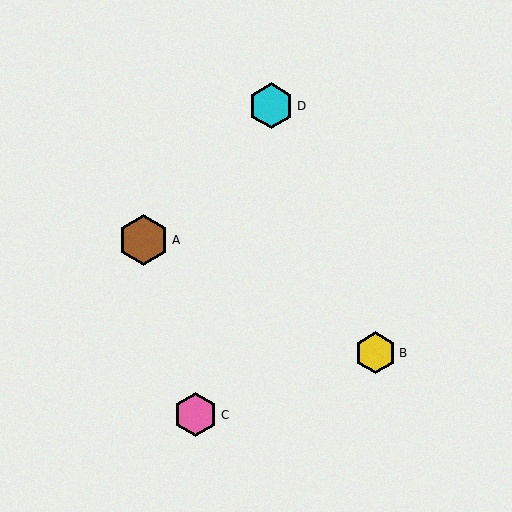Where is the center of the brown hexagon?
The center of the brown hexagon is at (144, 240).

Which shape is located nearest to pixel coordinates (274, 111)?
The cyan hexagon (labeled D) at (271, 106) is nearest to that location.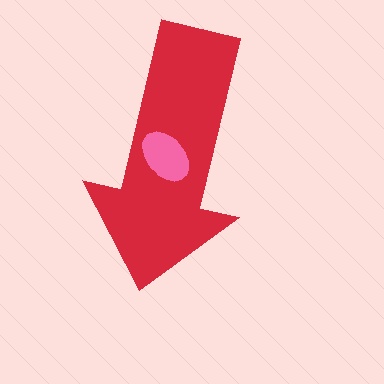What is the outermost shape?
The red arrow.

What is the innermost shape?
The pink ellipse.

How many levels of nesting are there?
2.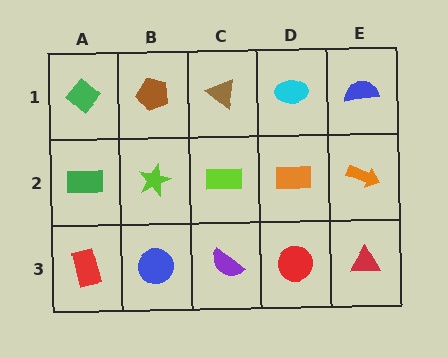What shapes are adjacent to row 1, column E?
An orange arrow (row 2, column E), a cyan ellipse (row 1, column D).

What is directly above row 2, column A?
A green diamond.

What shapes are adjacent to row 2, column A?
A green diamond (row 1, column A), a red rectangle (row 3, column A), a lime star (row 2, column B).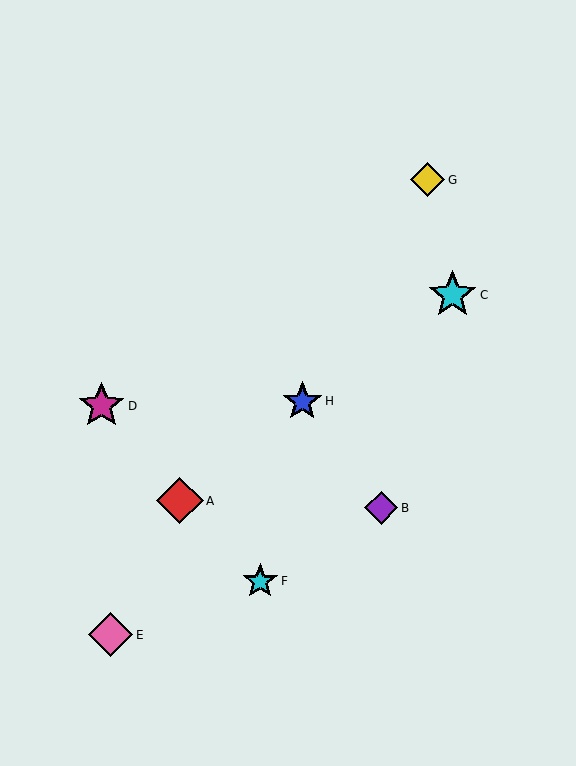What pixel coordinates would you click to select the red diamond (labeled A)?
Click at (180, 501) to select the red diamond A.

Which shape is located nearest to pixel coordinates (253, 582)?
The cyan star (labeled F) at (260, 581) is nearest to that location.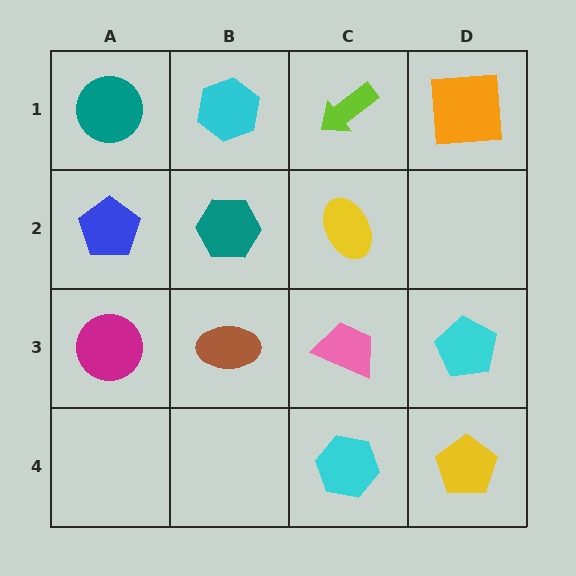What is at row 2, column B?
A teal hexagon.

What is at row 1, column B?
A cyan hexagon.